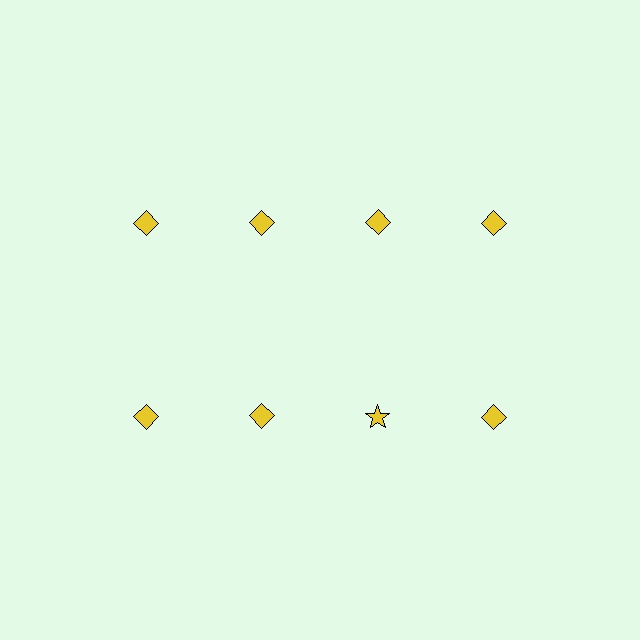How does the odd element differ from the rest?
It has a different shape: star instead of diamond.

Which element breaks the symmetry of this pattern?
The yellow star in the second row, center column breaks the symmetry. All other shapes are yellow diamonds.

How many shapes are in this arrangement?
There are 8 shapes arranged in a grid pattern.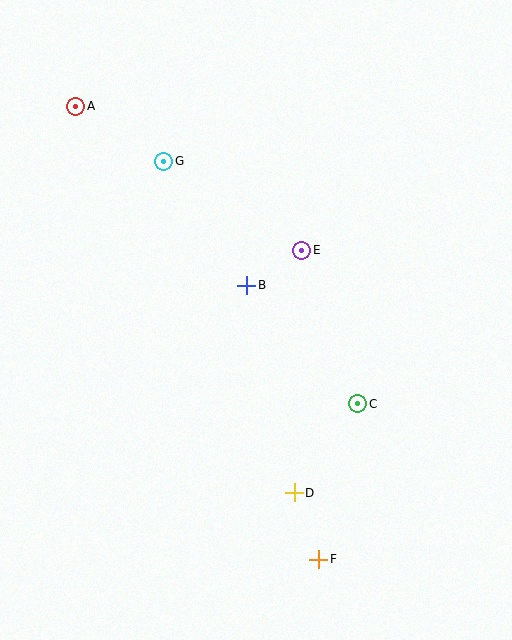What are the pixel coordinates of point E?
Point E is at (302, 250).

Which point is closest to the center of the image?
Point B at (247, 285) is closest to the center.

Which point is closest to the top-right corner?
Point E is closest to the top-right corner.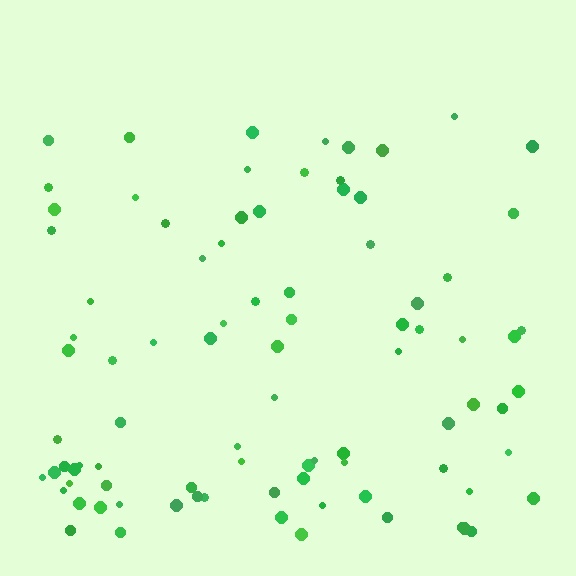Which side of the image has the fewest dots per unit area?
The top.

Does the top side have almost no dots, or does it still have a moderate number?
Still a moderate number, just noticeably fewer than the bottom.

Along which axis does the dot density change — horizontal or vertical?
Vertical.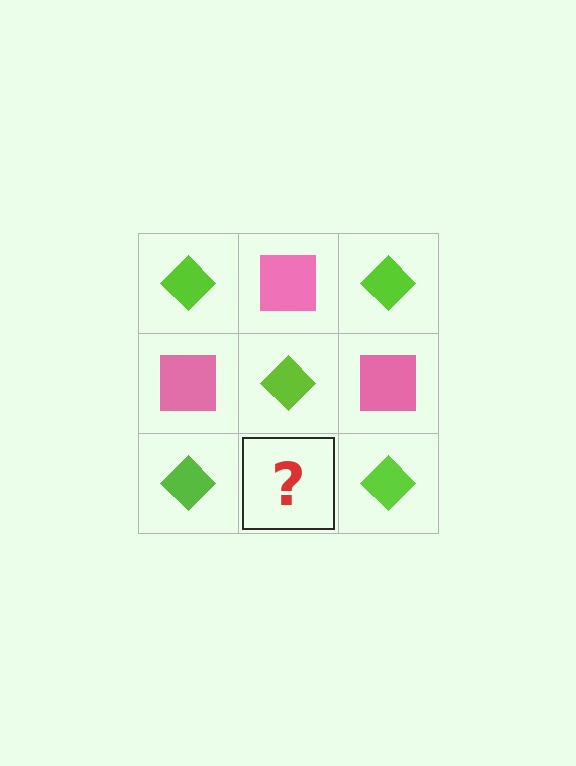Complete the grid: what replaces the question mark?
The question mark should be replaced with a pink square.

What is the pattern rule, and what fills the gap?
The rule is that it alternates lime diamond and pink square in a checkerboard pattern. The gap should be filled with a pink square.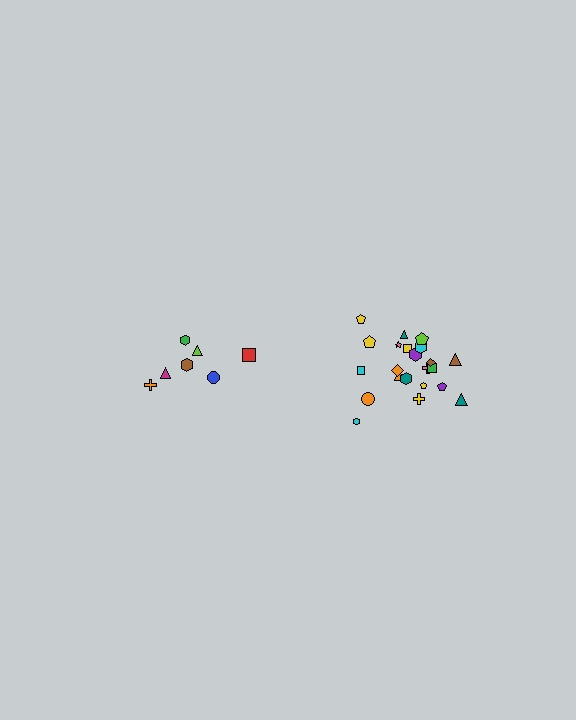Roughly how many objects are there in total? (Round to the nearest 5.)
Roughly 30 objects in total.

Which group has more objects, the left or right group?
The right group.